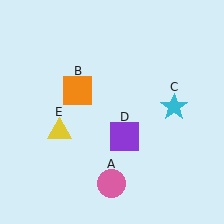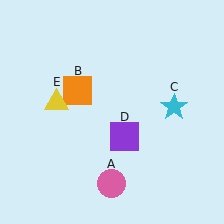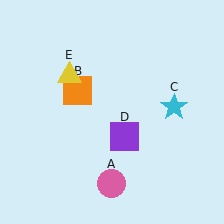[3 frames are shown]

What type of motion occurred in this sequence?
The yellow triangle (object E) rotated clockwise around the center of the scene.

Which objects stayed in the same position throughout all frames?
Pink circle (object A) and orange square (object B) and cyan star (object C) and purple square (object D) remained stationary.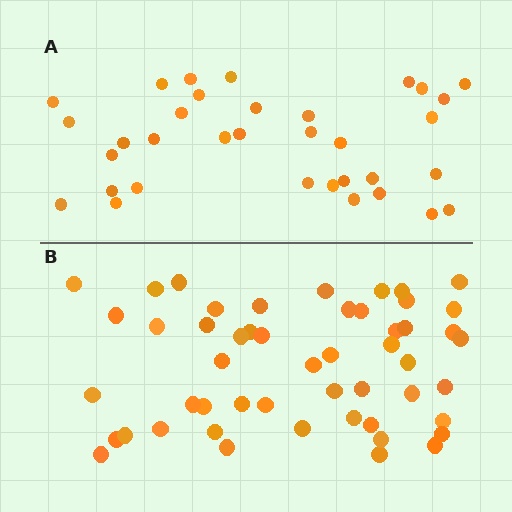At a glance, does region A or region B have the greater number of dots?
Region B (the bottom region) has more dots.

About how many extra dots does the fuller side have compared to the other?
Region B has approximately 15 more dots than region A.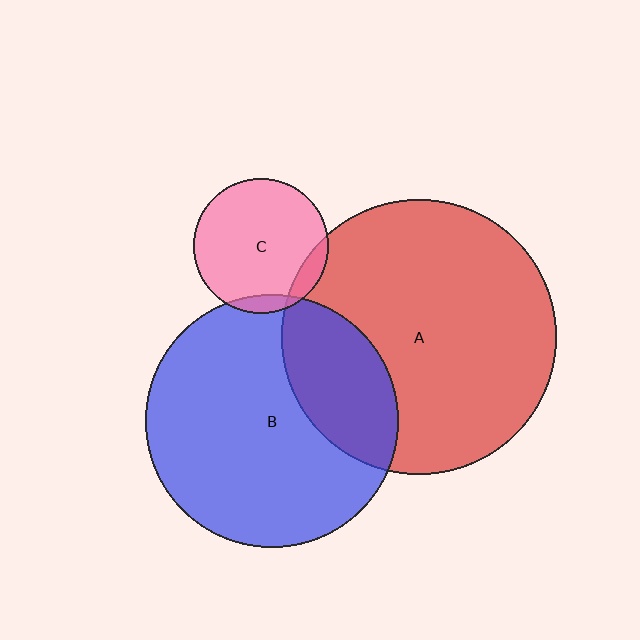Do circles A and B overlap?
Yes.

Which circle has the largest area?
Circle A (red).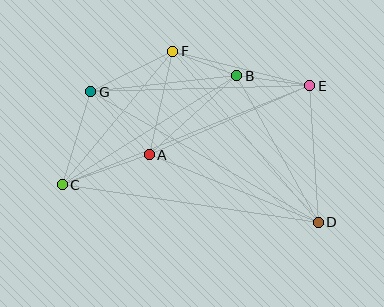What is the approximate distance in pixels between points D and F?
The distance between D and F is approximately 225 pixels.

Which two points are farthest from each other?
Points C and E are farthest from each other.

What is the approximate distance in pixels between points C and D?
The distance between C and D is approximately 259 pixels.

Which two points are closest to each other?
Points B and F are closest to each other.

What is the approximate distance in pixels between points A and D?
The distance between A and D is approximately 182 pixels.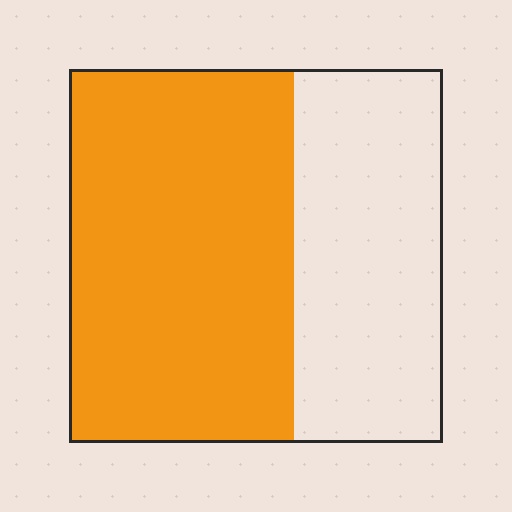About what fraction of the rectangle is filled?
About three fifths (3/5).